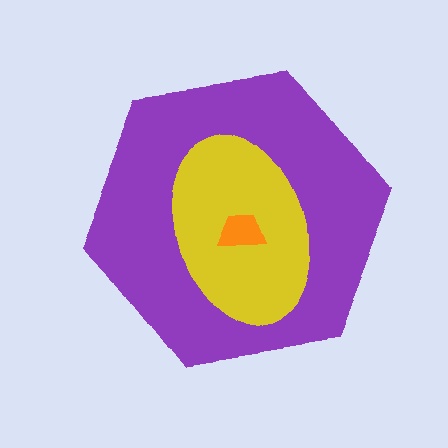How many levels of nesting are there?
3.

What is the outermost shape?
The purple hexagon.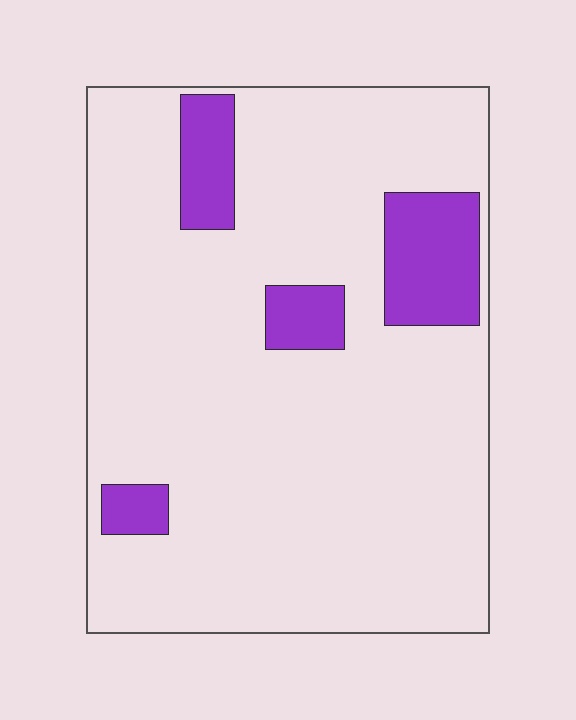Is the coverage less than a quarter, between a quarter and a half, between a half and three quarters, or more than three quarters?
Less than a quarter.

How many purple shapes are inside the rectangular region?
4.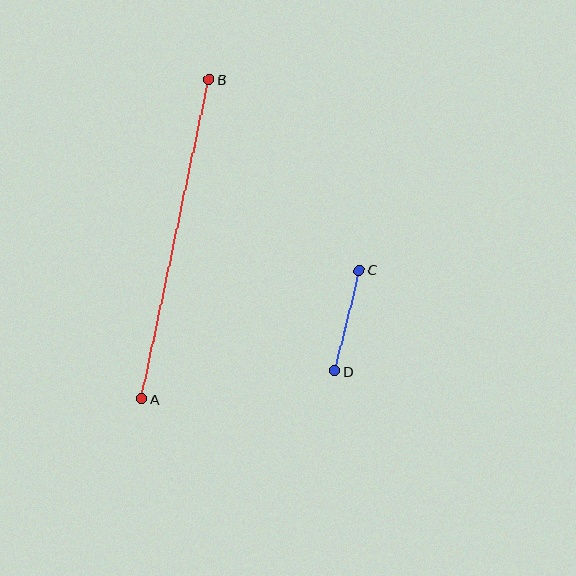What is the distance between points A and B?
The distance is approximately 326 pixels.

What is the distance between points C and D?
The distance is approximately 104 pixels.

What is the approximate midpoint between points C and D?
The midpoint is at approximately (347, 321) pixels.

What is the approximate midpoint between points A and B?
The midpoint is at approximately (176, 239) pixels.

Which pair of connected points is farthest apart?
Points A and B are farthest apart.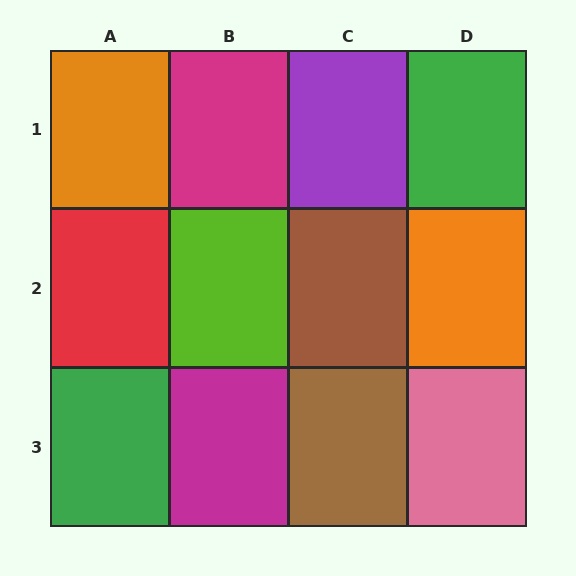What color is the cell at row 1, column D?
Green.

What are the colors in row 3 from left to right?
Green, magenta, brown, pink.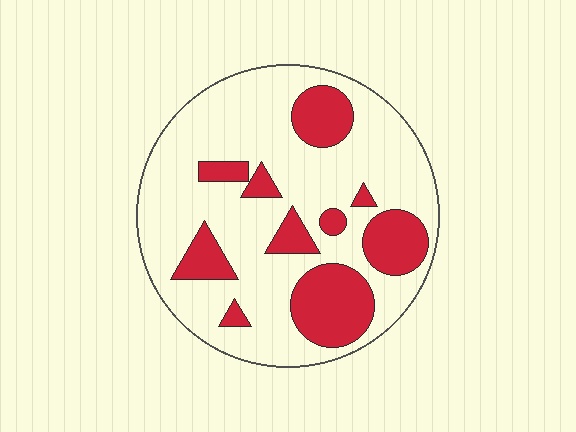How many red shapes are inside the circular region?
10.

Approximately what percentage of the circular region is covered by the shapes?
Approximately 25%.